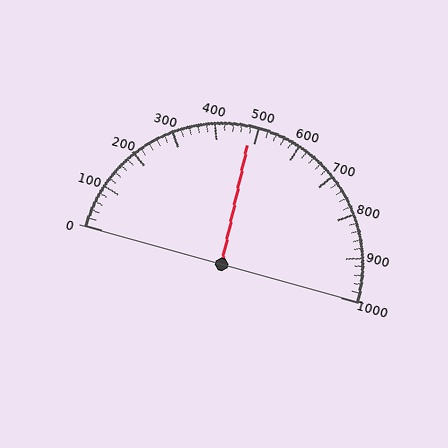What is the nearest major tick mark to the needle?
The nearest major tick mark is 500.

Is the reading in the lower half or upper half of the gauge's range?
The reading is in the lower half of the range (0 to 1000).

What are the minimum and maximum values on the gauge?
The gauge ranges from 0 to 1000.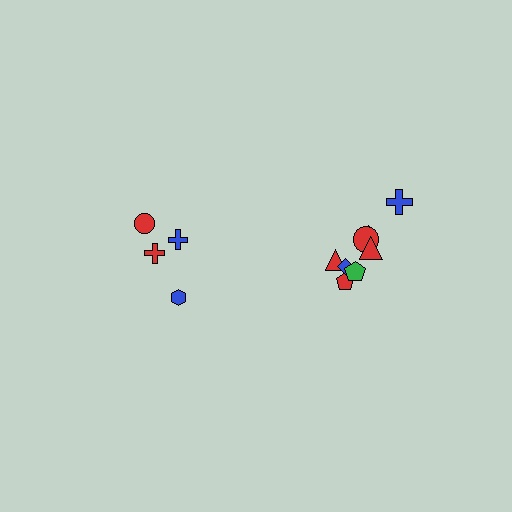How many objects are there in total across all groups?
There are 12 objects.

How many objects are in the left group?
There are 4 objects.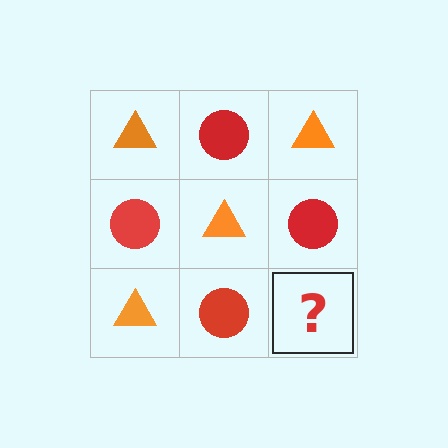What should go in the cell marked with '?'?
The missing cell should contain an orange triangle.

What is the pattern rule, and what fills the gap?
The rule is that it alternates orange triangle and red circle in a checkerboard pattern. The gap should be filled with an orange triangle.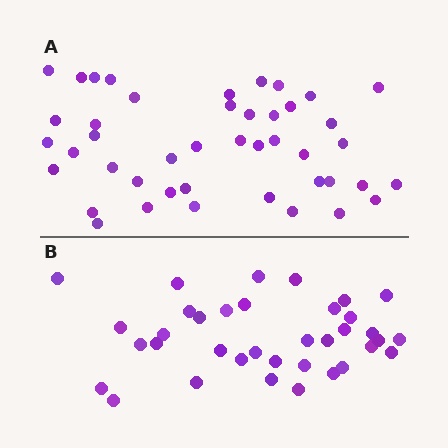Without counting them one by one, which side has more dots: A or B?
Region A (the top region) has more dots.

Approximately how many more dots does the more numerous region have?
Region A has roughly 8 or so more dots than region B.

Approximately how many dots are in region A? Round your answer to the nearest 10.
About 40 dots. (The exact count is 44, which rounds to 40.)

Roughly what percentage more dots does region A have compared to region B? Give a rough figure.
About 20% more.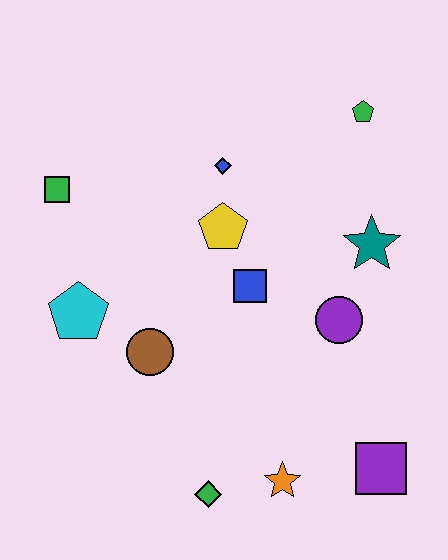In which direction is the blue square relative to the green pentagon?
The blue square is below the green pentagon.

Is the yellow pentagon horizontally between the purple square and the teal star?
No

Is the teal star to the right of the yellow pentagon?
Yes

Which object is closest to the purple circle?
The teal star is closest to the purple circle.